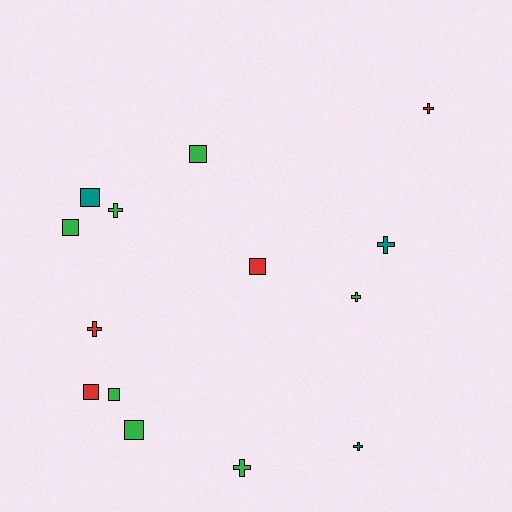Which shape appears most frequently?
Cross, with 7 objects.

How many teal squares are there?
There is 1 teal square.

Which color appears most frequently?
Green, with 7 objects.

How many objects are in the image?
There are 14 objects.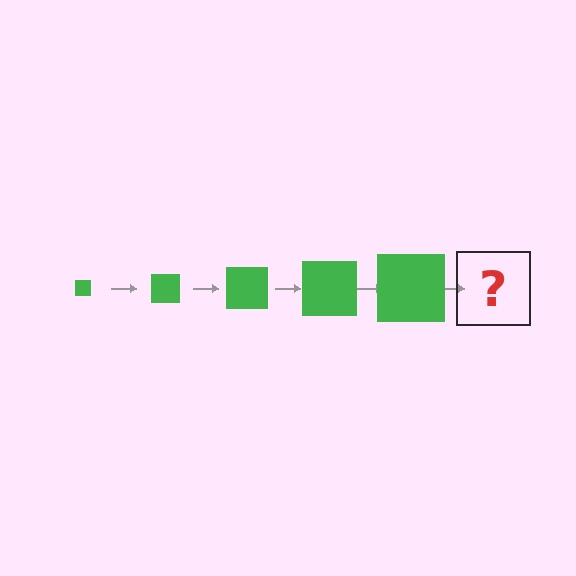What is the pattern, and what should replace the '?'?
The pattern is that the square gets progressively larger each step. The '?' should be a green square, larger than the previous one.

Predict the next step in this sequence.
The next step is a green square, larger than the previous one.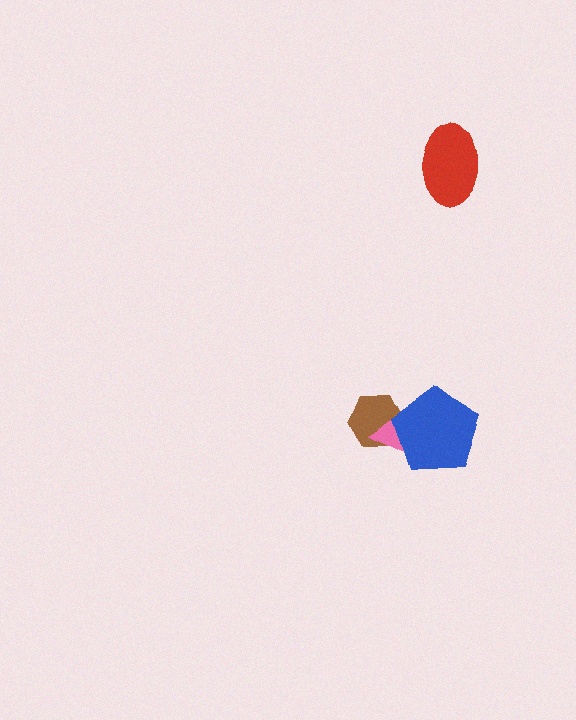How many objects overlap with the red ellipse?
0 objects overlap with the red ellipse.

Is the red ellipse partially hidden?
No, no other shape covers it.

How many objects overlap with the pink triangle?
2 objects overlap with the pink triangle.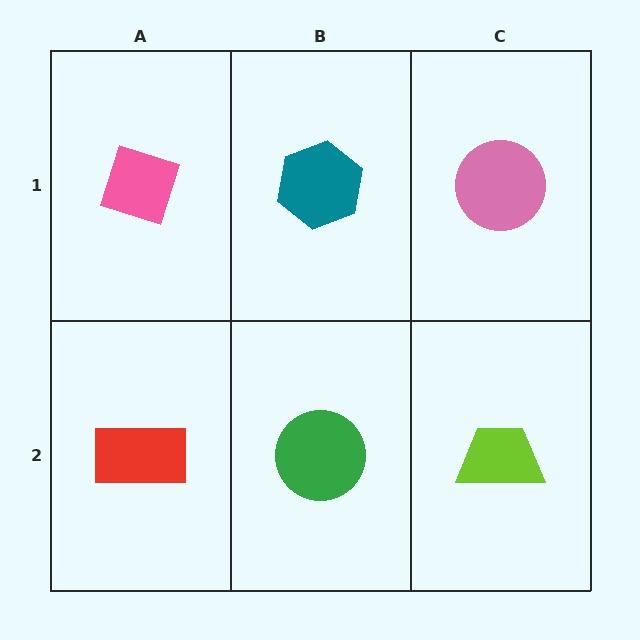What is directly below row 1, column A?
A red rectangle.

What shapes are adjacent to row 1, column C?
A lime trapezoid (row 2, column C), a teal hexagon (row 1, column B).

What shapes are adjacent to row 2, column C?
A pink circle (row 1, column C), a green circle (row 2, column B).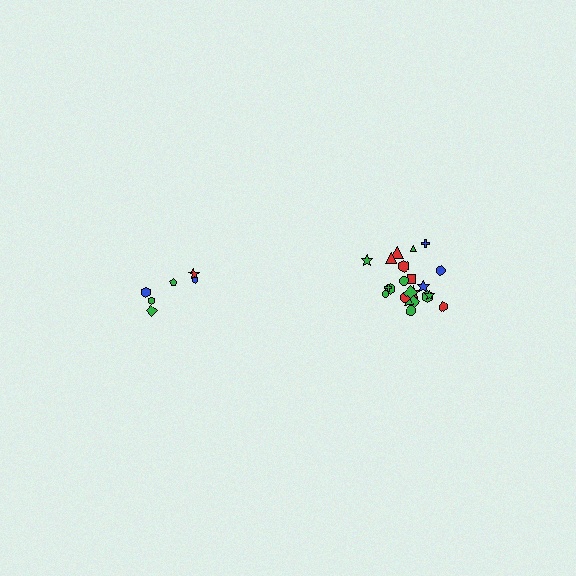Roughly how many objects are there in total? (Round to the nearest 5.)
Roughly 30 objects in total.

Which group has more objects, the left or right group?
The right group.